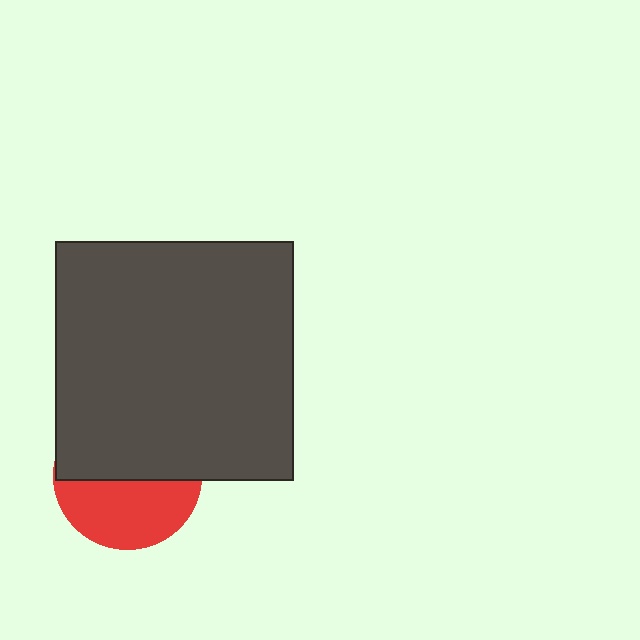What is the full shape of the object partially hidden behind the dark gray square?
The partially hidden object is a red circle.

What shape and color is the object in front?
The object in front is a dark gray square.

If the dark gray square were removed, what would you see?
You would see the complete red circle.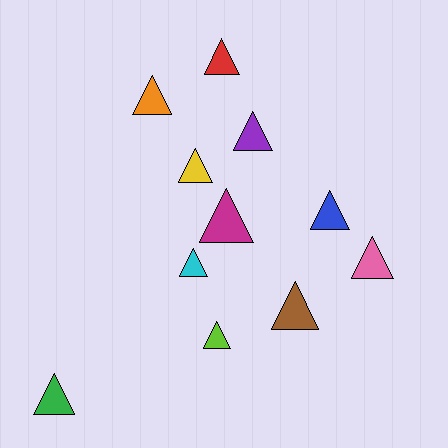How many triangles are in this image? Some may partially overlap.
There are 11 triangles.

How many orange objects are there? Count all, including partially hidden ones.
There is 1 orange object.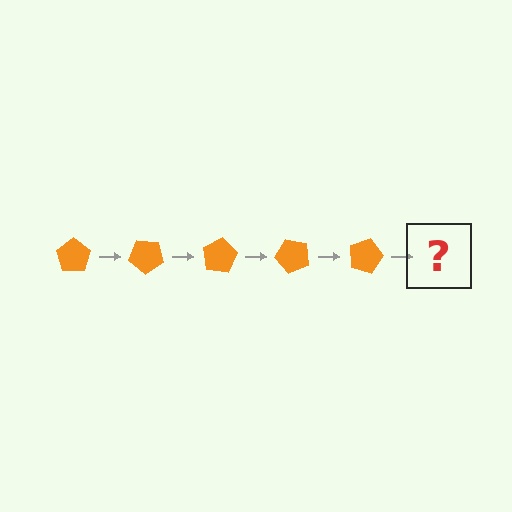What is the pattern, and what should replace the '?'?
The pattern is that the pentagon rotates 40 degrees each step. The '?' should be an orange pentagon rotated 200 degrees.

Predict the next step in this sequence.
The next step is an orange pentagon rotated 200 degrees.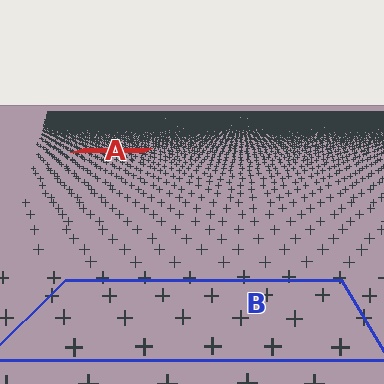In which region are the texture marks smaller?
The texture marks are smaller in region A, because it is farther away.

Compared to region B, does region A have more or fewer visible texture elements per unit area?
Region A has more texture elements per unit area — they are packed more densely because it is farther away.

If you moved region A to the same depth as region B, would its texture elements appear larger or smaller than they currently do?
They would appear larger. At a closer depth, the same texture elements are projected at a bigger on-screen size.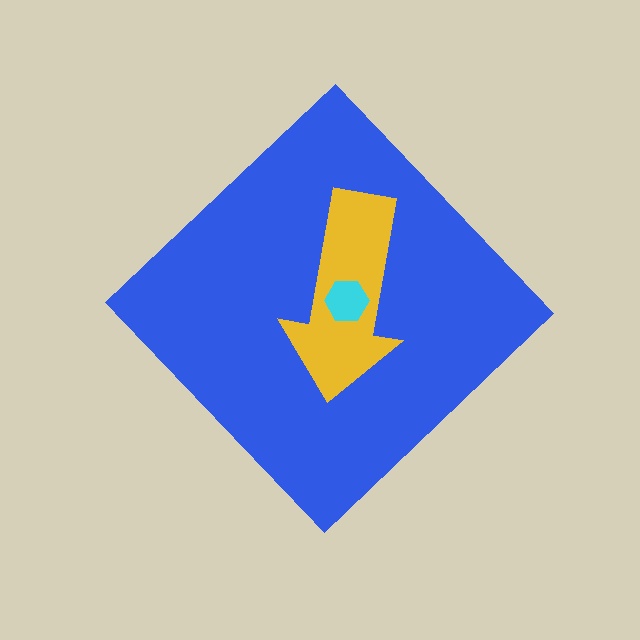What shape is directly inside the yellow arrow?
The cyan hexagon.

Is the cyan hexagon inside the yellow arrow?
Yes.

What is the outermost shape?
The blue diamond.